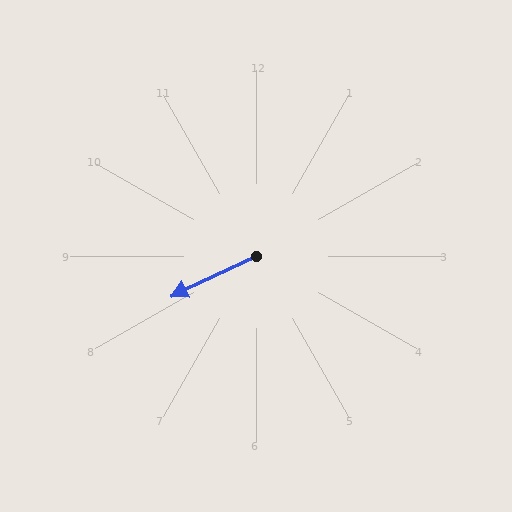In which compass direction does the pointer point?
Southwest.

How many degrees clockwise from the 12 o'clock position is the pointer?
Approximately 245 degrees.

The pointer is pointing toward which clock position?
Roughly 8 o'clock.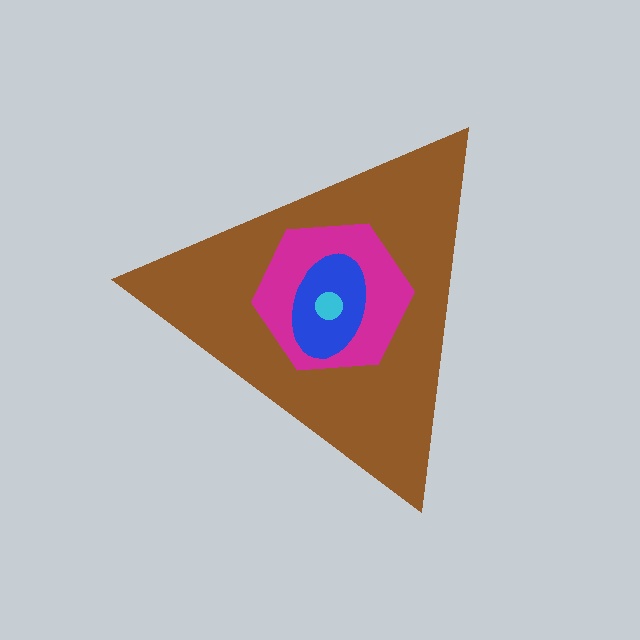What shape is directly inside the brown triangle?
The magenta hexagon.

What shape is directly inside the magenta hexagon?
The blue ellipse.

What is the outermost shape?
The brown triangle.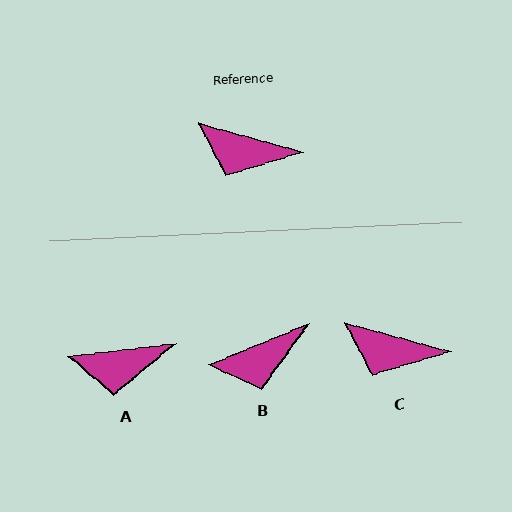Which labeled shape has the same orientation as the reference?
C.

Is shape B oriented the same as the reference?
No, it is off by about 38 degrees.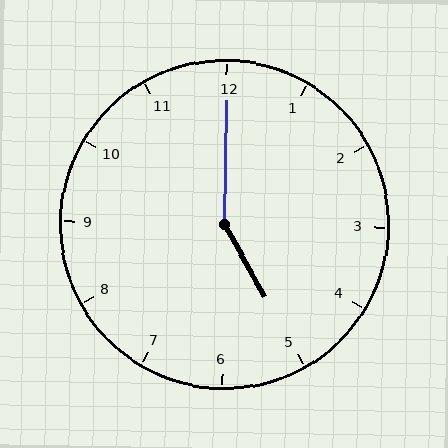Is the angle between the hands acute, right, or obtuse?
It is obtuse.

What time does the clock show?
5:00.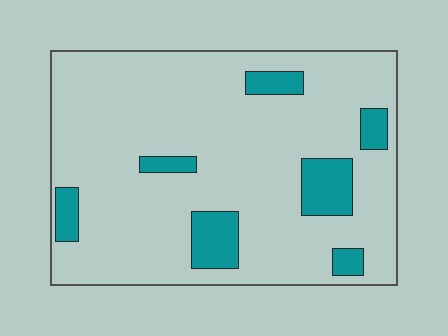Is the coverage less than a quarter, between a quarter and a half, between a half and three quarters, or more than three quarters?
Less than a quarter.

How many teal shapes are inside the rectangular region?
7.